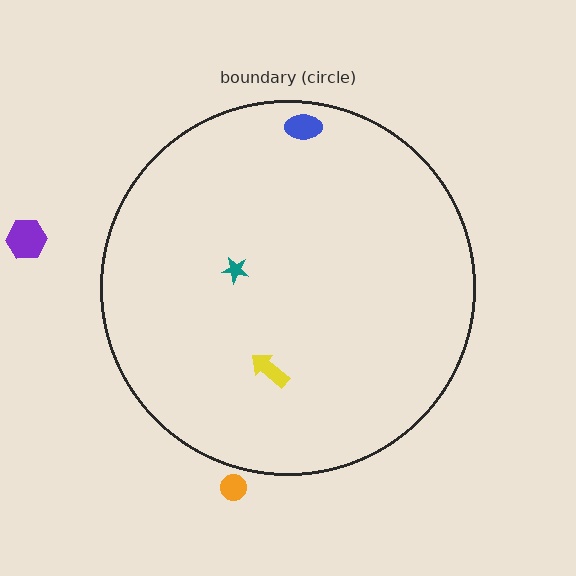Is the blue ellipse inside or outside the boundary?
Inside.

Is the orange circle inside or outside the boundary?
Outside.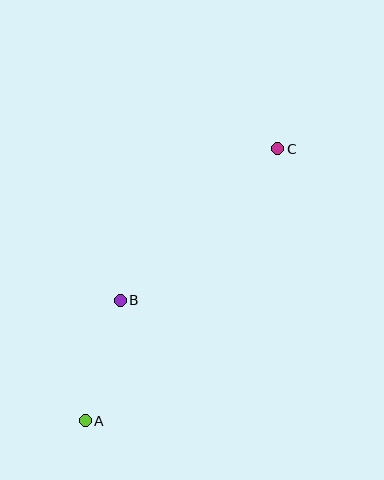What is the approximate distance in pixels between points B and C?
The distance between B and C is approximately 219 pixels.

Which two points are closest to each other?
Points A and B are closest to each other.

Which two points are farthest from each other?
Points A and C are farthest from each other.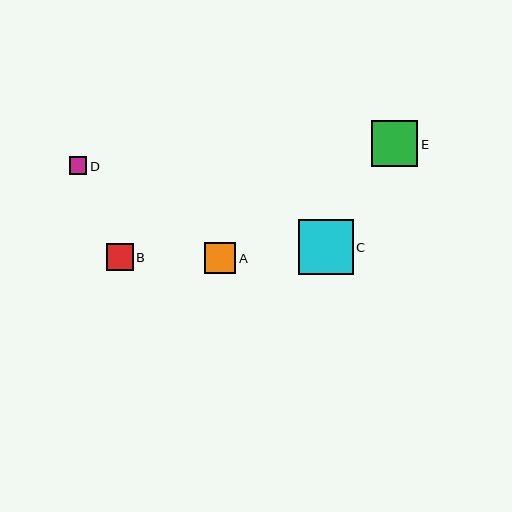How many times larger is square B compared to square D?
Square B is approximately 1.5 times the size of square D.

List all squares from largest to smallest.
From largest to smallest: C, E, A, B, D.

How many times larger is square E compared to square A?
Square E is approximately 1.5 times the size of square A.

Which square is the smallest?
Square D is the smallest with a size of approximately 18 pixels.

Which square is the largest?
Square C is the largest with a size of approximately 55 pixels.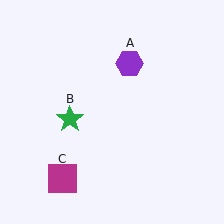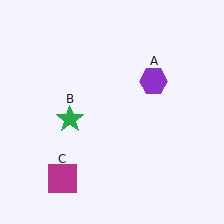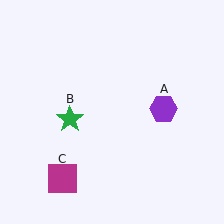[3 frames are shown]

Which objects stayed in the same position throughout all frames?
Green star (object B) and magenta square (object C) remained stationary.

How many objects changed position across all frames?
1 object changed position: purple hexagon (object A).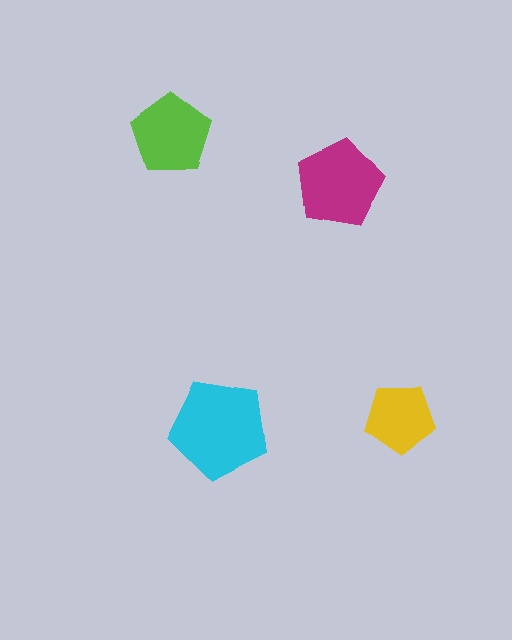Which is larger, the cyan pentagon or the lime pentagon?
The cyan one.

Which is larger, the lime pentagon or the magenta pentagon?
The magenta one.